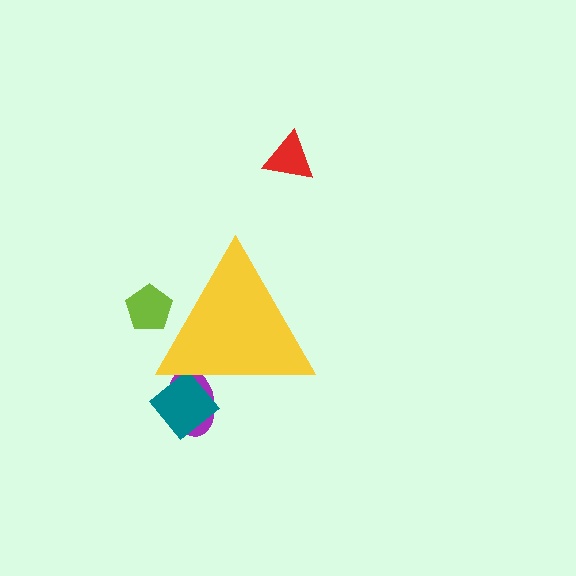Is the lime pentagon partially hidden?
Yes, the lime pentagon is partially hidden behind the yellow triangle.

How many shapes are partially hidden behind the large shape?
3 shapes are partially hidden.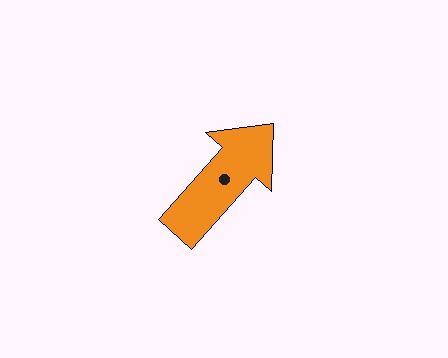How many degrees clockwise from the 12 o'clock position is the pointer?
Approximately 42 degrees.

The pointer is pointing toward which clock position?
Roughly 1 o'clock.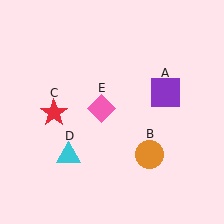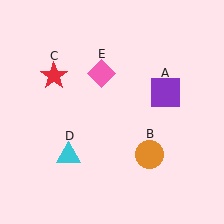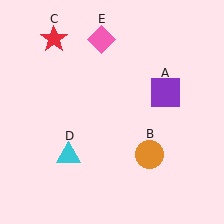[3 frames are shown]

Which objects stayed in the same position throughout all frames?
Purple square (object A) and orange circle (object B) and cyan triangle (object D) remained stationary.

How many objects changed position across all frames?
2 objects changed position: red star (object C), pink diamond (object E).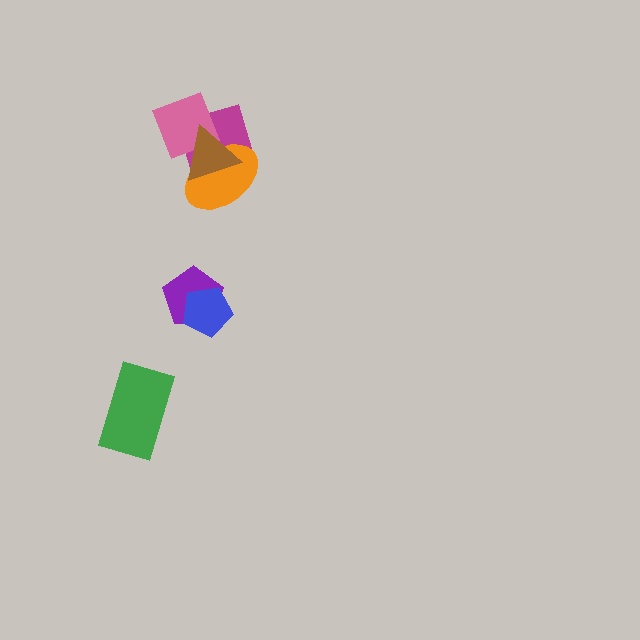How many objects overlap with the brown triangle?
3 objects overlap with the brown triangle.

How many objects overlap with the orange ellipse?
3 objects overlap with the orange ellipse.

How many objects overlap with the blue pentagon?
1 object overlaps with the blue pentagon.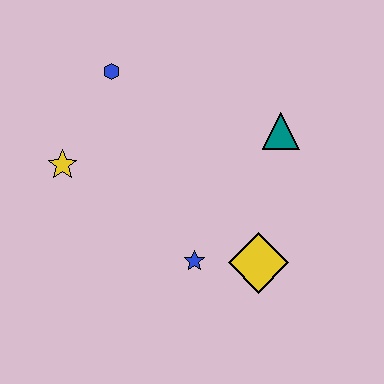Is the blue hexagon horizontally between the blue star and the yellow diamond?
No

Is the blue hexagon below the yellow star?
No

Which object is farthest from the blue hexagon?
The yellow diamond is farthest from the blue hexagon.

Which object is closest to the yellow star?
The blue hexagon is closest to the yellow star.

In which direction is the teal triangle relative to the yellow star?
The teal triangle is to the right of the yellow star.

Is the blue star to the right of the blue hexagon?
Yes